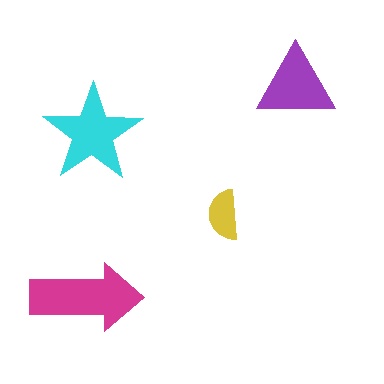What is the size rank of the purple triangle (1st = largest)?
3rd.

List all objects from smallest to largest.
The yellow semicircle, the purple triangle, the cyan star, the magenta arrow.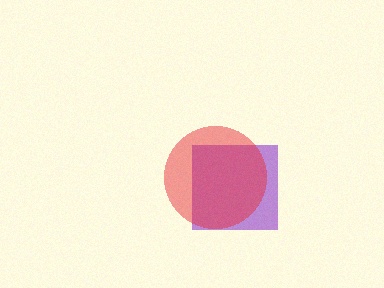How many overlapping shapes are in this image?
There are 2 overlapping shapes in the image.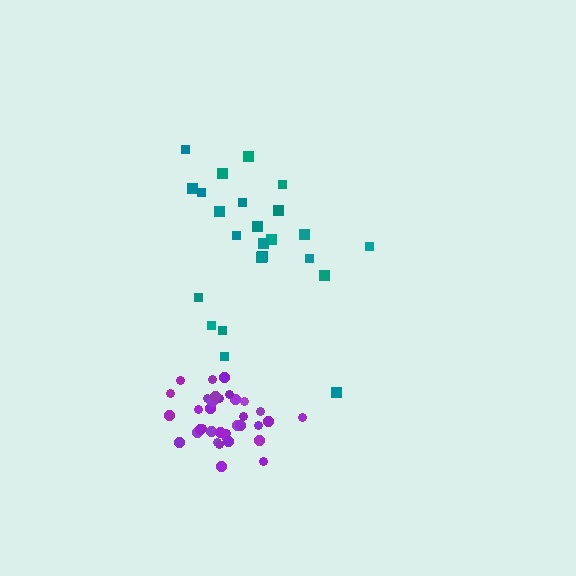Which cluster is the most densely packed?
Purple.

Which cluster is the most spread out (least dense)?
Teal.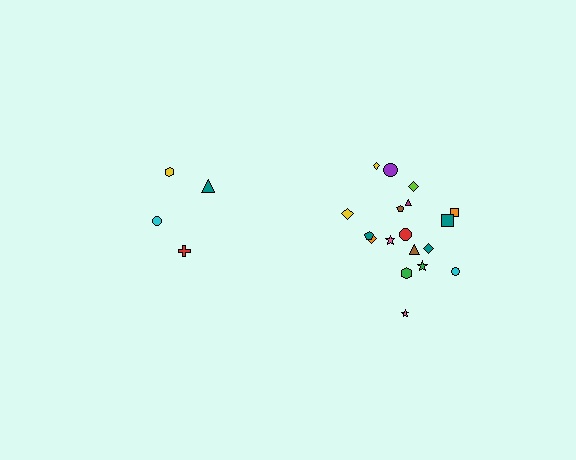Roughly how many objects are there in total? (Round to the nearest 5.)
Roughly 20 objects in total.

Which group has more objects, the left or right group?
The right group.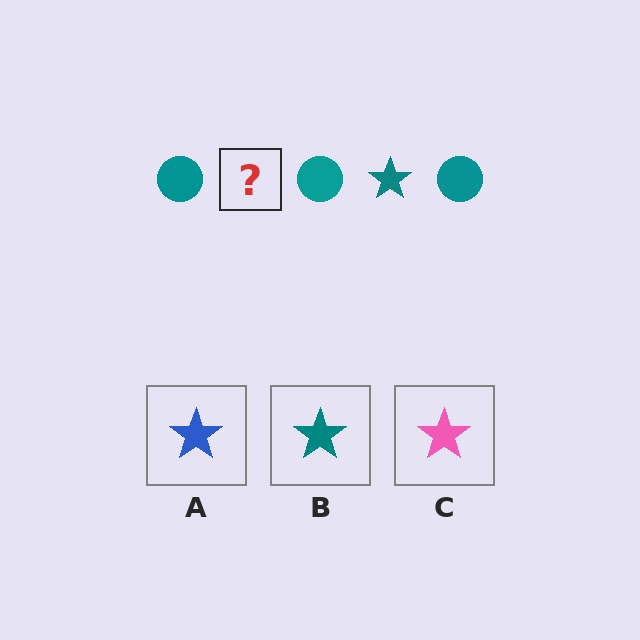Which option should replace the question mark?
Option B.